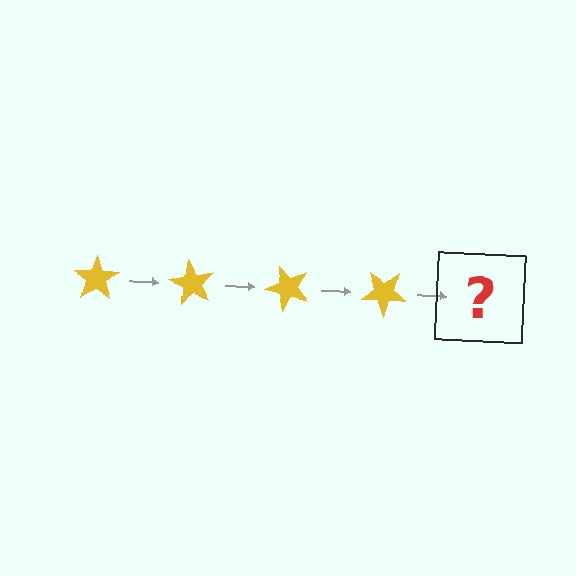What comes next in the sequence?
The next element should be a yellow star rotated 240 degrees.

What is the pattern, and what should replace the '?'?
The pattern is that the star rotates 60 degrees each step. The '?' should be a yellow star rotated 240 degrees.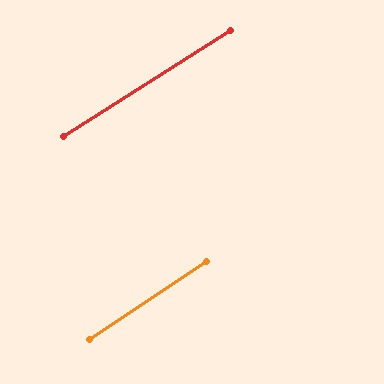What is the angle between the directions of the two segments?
Approximately 2 degrees.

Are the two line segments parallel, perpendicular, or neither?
Parallel — their directions differ by only 1.5°.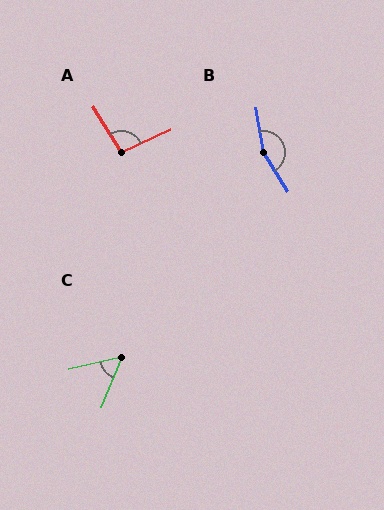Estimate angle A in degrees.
Approximately 97 degrees.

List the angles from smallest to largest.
C (54°), A (97°), B (157°).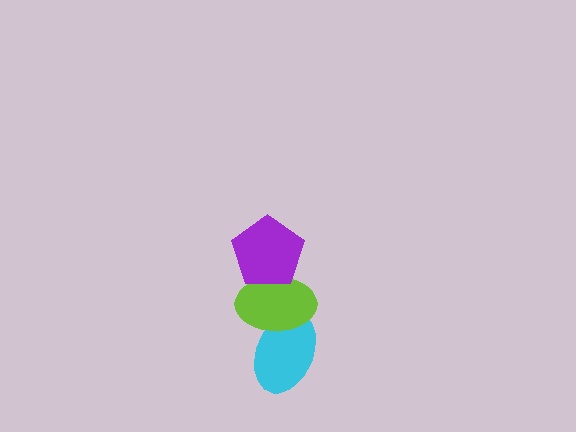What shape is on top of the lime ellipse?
The purple pentagon is on top of the lime ellipse.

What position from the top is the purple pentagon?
The purple pentagon is 1st from the top.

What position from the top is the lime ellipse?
The lime ellipse is 2nd from the top.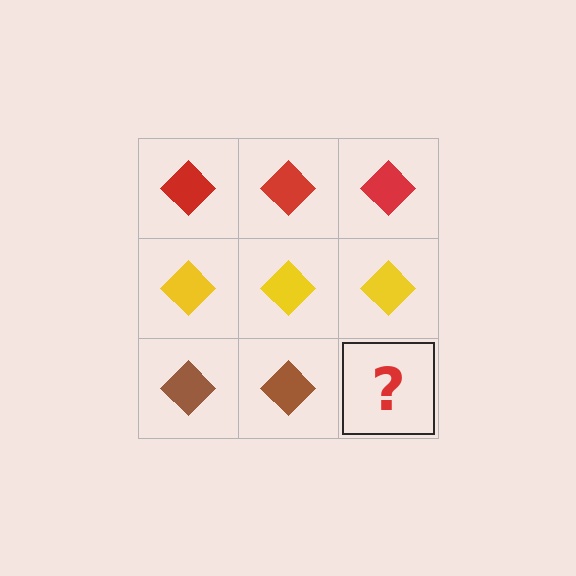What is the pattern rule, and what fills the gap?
The rule is that each row has a consistent color. The gap should be filled with a brown diamond.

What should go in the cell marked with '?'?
The missing cell should contain a brown diamond.